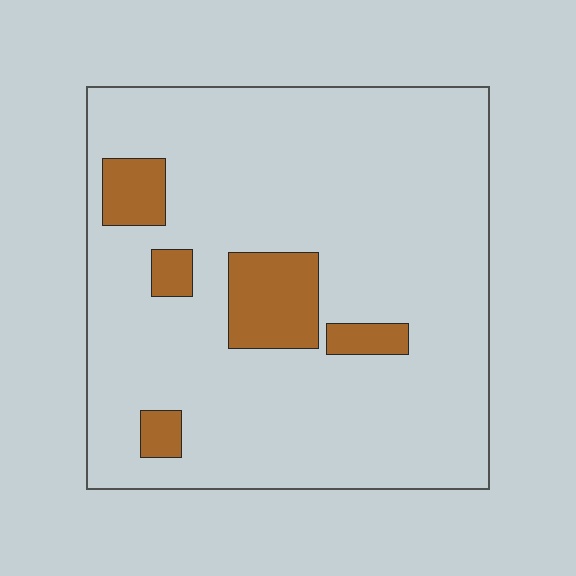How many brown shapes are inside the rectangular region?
5.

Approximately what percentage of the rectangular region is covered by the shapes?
Approximately 10%.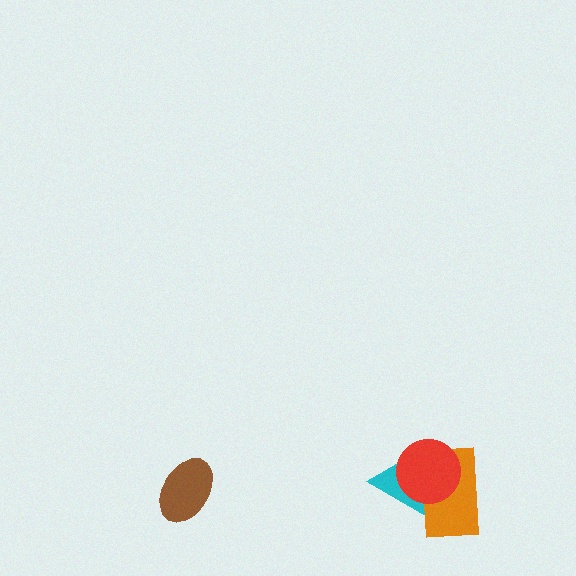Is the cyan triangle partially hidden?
Yes, it is partially covered by another shape.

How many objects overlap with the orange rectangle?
2 objects overlap with the orange rectangle.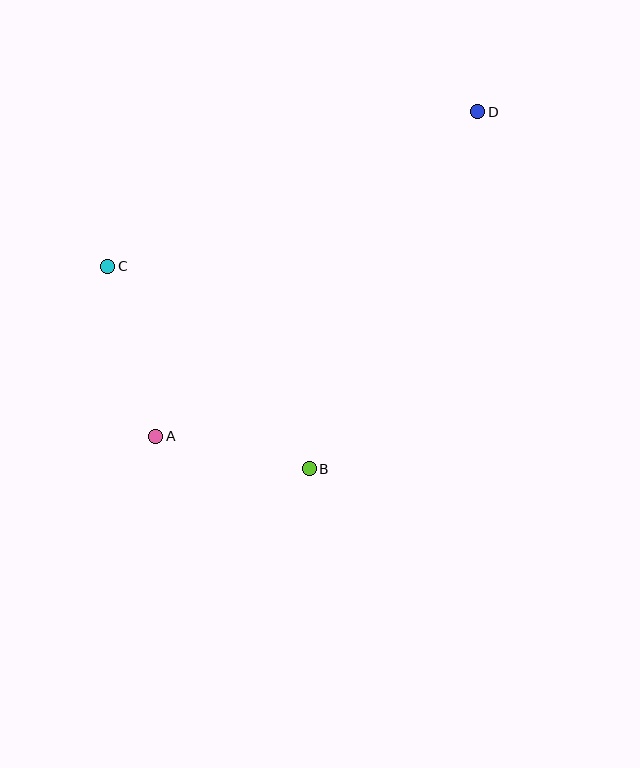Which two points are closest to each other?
Points A and B are closest to each other.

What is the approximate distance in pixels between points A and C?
The distance between A and C is approximately 177 pixels.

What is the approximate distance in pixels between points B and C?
The distance between B and C is approximately 286 pixels.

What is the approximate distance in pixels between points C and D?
The distance between C and D is approximately 401 pixels.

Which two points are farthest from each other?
Points A and D are farthest from each other.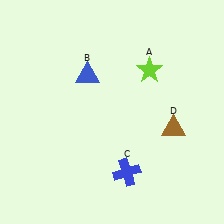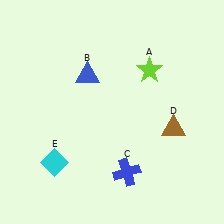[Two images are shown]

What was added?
A cyan diamond (E) was added in Image 2.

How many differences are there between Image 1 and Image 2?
There is 1 difference between the two images.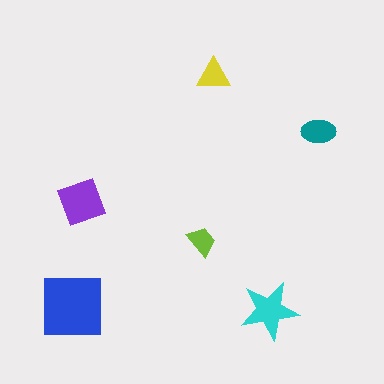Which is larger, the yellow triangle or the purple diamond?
The purple diamond.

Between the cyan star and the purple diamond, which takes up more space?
The purple diamond.